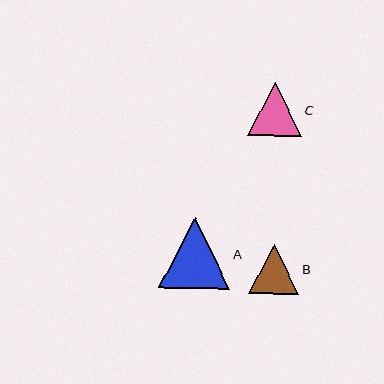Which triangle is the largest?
Triangle A is the largest with a size of approximately 71 pixels.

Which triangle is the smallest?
Triangle B is the smallest with a size of approximately 50 pixels.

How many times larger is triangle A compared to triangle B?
Triangle A is approximately 1.4 times the size of triangle B.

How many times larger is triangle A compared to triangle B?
Triangle A is approximately 1.4 times the size of triangle B.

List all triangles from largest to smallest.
From largest to smallest: A, C, B.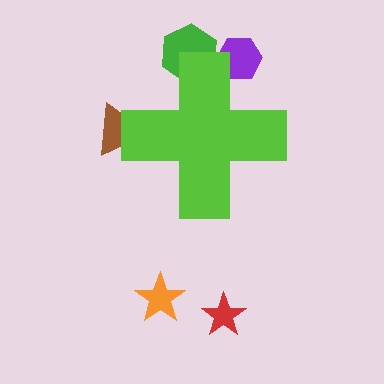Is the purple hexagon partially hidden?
Yes, the purple hexagon is partially hidden behind the lime cross.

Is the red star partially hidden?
No, the red star is fully visible.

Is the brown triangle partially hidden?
Yes, the brown triangle is partially hidden behind the lime cross.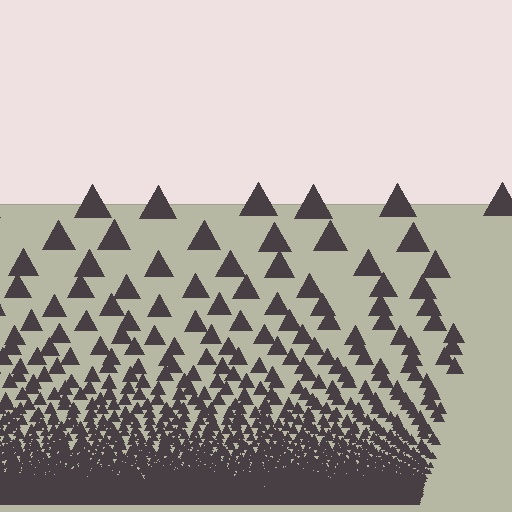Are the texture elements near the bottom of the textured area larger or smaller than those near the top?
Smaller. The gradient is inverted — elements near the bottom are smaller and denser.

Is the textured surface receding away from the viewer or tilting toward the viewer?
The surface appears to tilt toward the viewer. Texture elements get larger and sparser toward the top.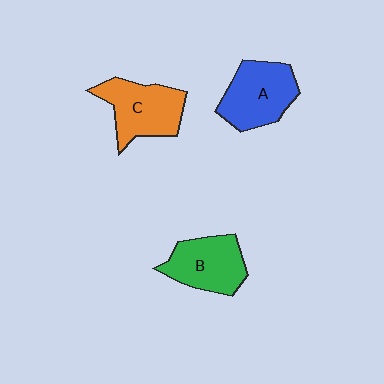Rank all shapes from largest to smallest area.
From largest to smallest: A (blue), C (orange), B (green).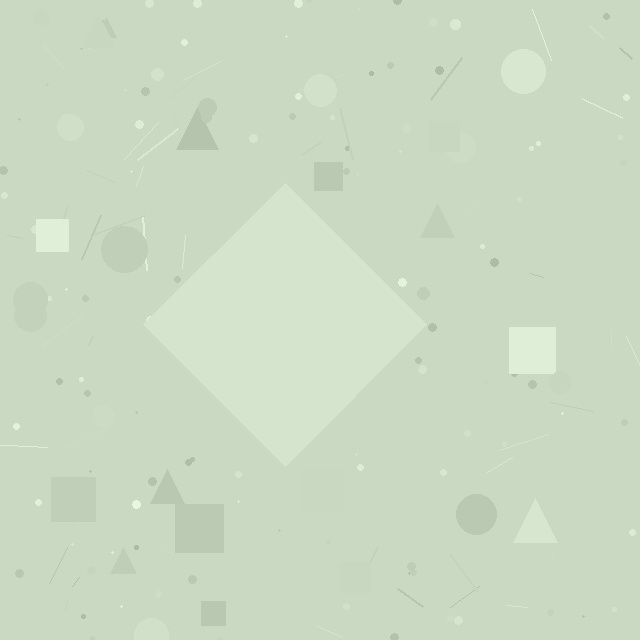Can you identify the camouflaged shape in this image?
The camouflaged shape is a diamond.